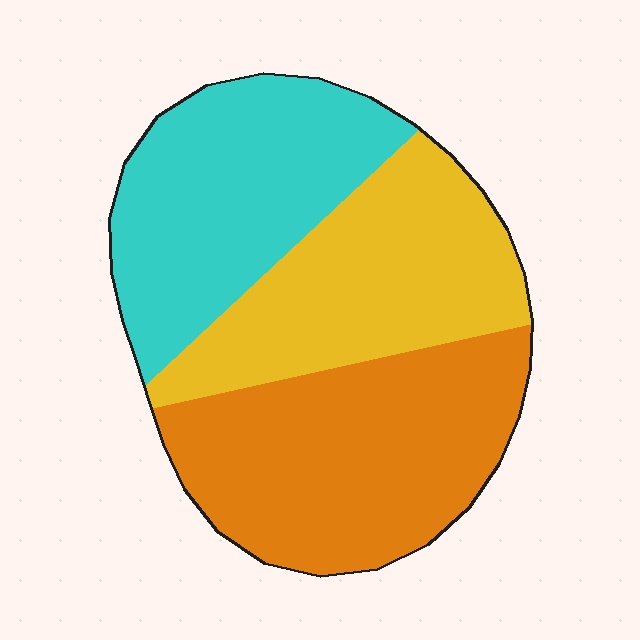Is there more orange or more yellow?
Orange.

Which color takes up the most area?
Orange, at roughly 40%.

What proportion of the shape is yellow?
Yellow covers roughly 30% of the shape.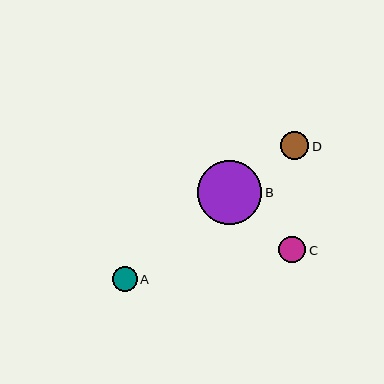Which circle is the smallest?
Circle A is the smallest with a size of approximately 25 pixels.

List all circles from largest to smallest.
From largest to smallest: B, D, C, A.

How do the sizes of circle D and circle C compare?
Circle D and circle C are approximately the same size.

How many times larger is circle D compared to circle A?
Circle D is approximately 1.1 times the size of circle A.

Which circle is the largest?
Circle B is the largest with a size of approximately 65 pixels.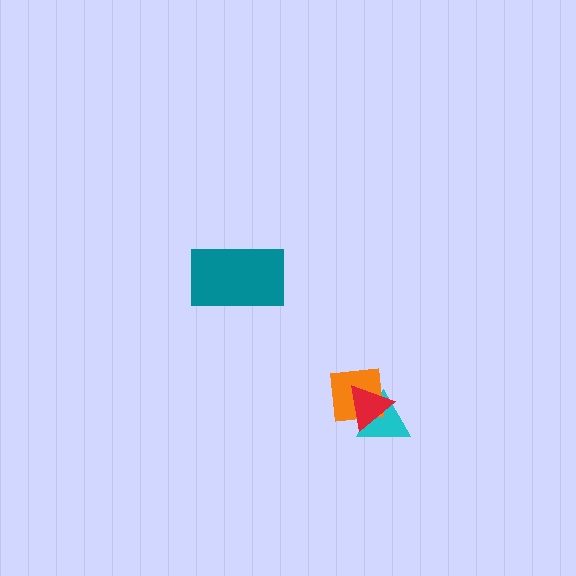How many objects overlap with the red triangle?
2 objects overlap with the red triangle.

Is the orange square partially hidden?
Yes, it is partially covered by another shape.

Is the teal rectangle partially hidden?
No, no other shape covers it.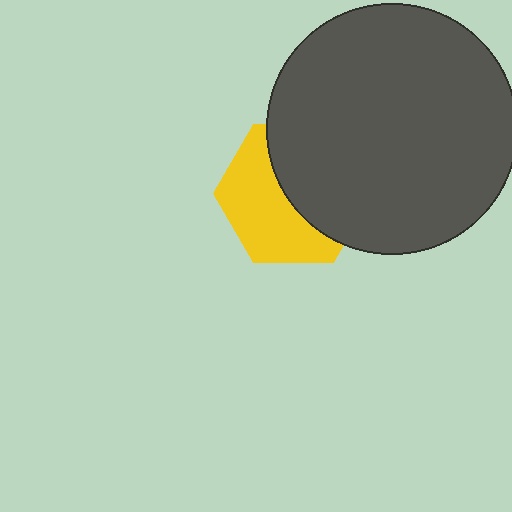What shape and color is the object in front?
The object in front is a dark gray circle.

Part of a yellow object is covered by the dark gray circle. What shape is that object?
It is a hexagon.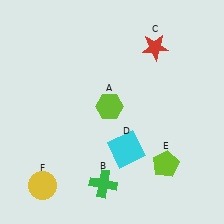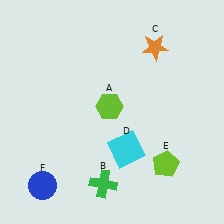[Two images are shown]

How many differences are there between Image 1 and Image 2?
There are 2 differences between the two images.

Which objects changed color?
C changed from red to orange. F changed from yellow to blue.